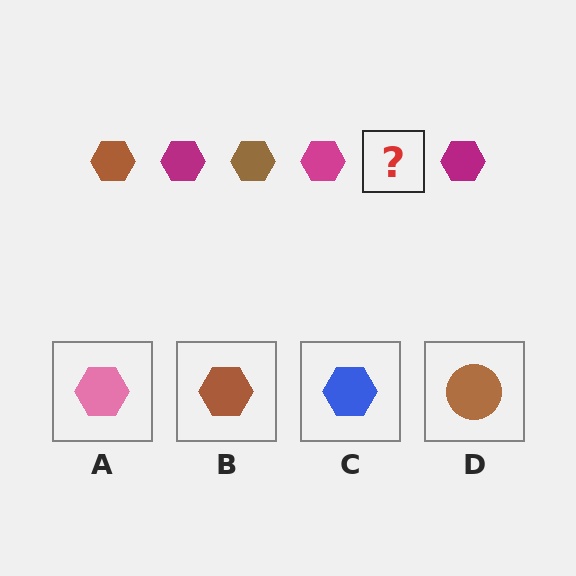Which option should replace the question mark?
Option B.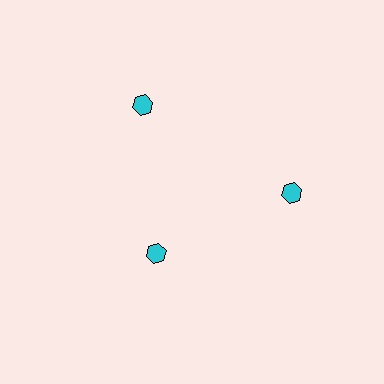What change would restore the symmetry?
The symmetry would be restored by moving it outward, back onto the ring so that all 3 hexagons sit at equal angles and equal distance from the center.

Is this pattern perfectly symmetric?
No. The 3 cyan hexagons are arranged in a ring, but one element near the 7 o'clock position is pulled inward toward the center, breaking the 3-fold rotational symmetry.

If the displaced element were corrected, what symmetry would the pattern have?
It would have 3-fold rotational symmetry — the pattern would map onto itself every 120 degrees.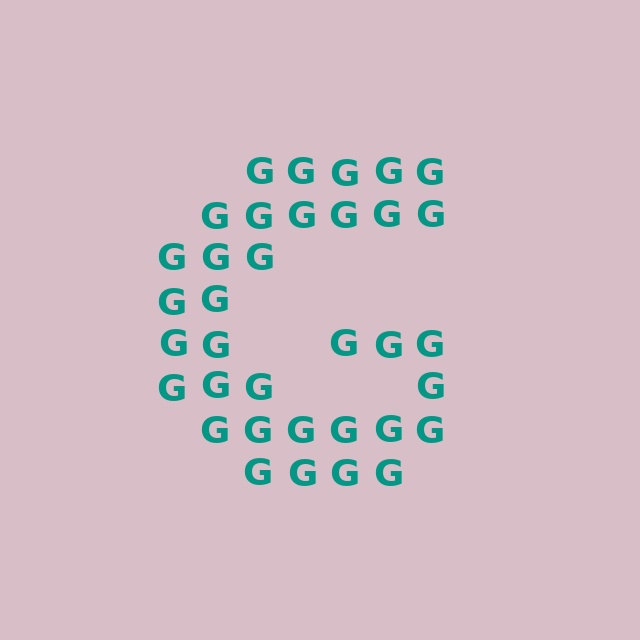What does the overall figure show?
The overall figure shows the letter G.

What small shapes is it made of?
It is made of small letter G's.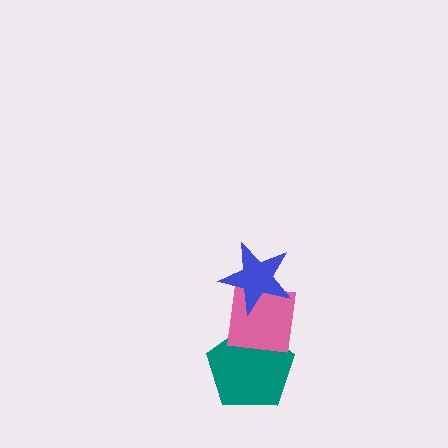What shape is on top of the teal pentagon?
The pink square is on top of the teal pentagon.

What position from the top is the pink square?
The pink square is 2nd from the top.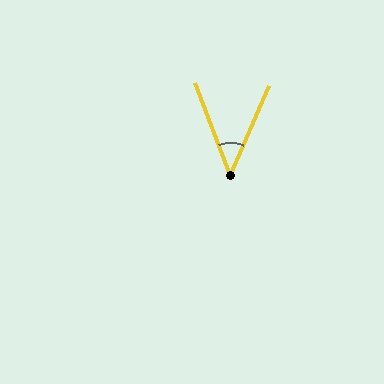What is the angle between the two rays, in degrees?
Approximately 44 degrees.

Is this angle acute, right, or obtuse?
It is acute.